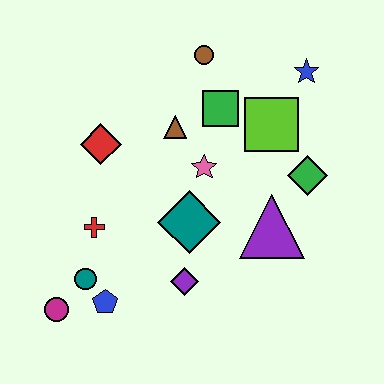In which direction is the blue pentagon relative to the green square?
The blue pentagon is below the green square.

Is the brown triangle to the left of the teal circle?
No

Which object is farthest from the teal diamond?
The blue star is farthest from the teal diamond.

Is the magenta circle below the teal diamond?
Yes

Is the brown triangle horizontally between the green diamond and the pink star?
No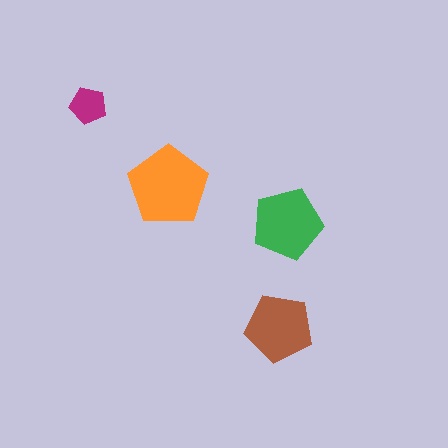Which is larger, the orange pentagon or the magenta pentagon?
The orange one.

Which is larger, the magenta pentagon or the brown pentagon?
The brown one.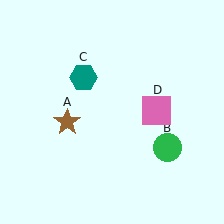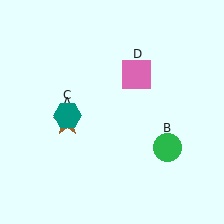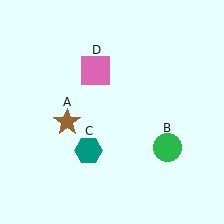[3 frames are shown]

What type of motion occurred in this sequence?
The teal hexagon (object C), pink square (object D) rotated counterclockwise around the center of the scene.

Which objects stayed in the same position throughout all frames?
Brown star (object A) and green circle (object B) remained stationary.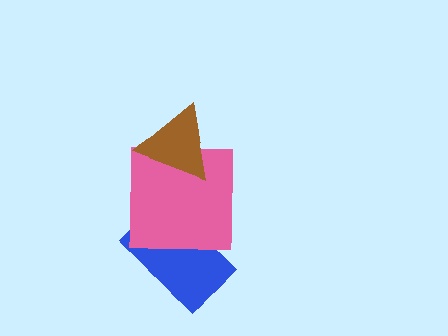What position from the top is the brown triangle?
The brown triangle is 1st from the top.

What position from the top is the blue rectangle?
The blue rectangle is 3rd from the top.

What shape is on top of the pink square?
The brown triangle is on top of the pink square.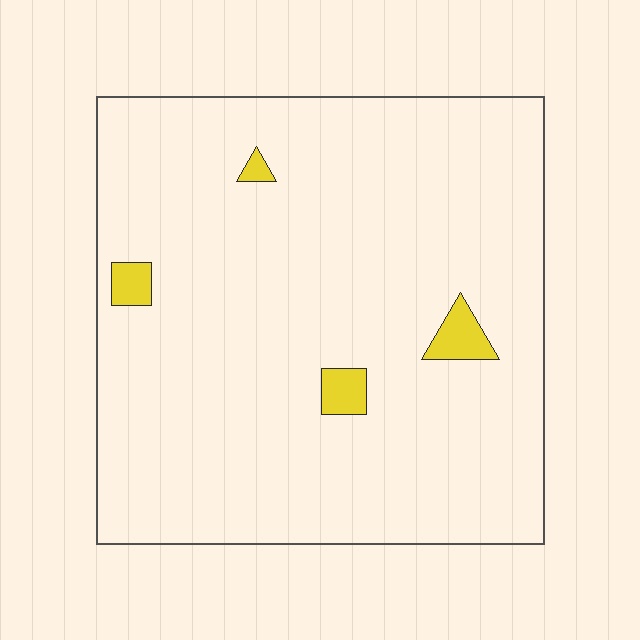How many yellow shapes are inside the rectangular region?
4.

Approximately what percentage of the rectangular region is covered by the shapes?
Approximately 5%.